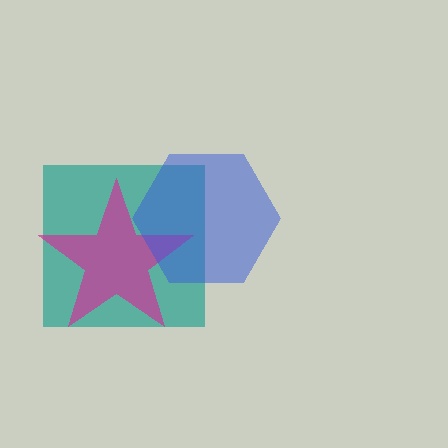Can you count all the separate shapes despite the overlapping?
Yes, there are 3 separate shapes.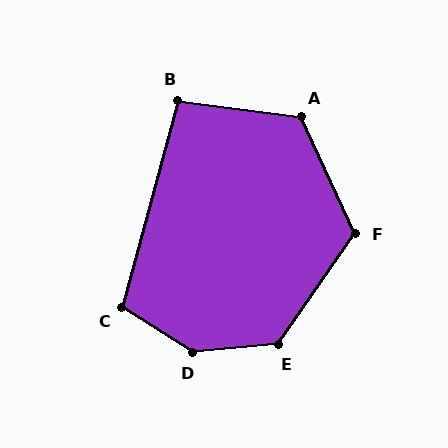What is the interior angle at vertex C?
Approximately 107 degrees (obtuse).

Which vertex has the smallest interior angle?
B, at approximately 97 degrees.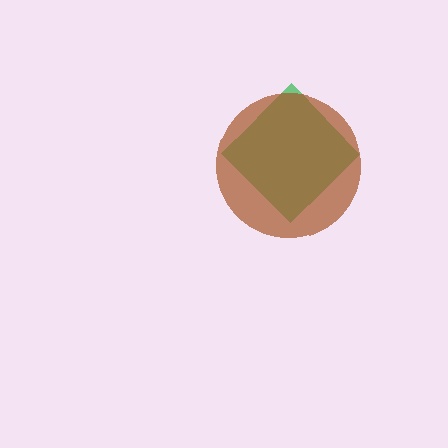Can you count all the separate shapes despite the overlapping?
Yes, there are 2 separate shapes.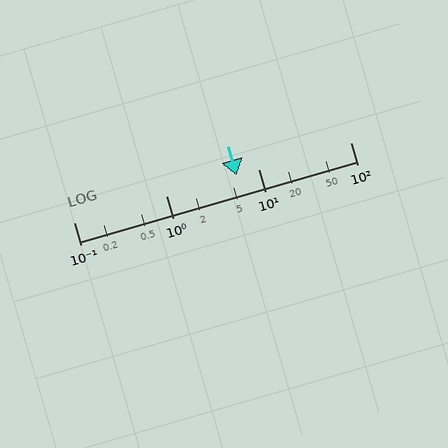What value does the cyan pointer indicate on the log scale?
The pointer indicates approximately 5.8.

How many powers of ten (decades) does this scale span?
The scale spans 3 decades, from 0.1 to 100.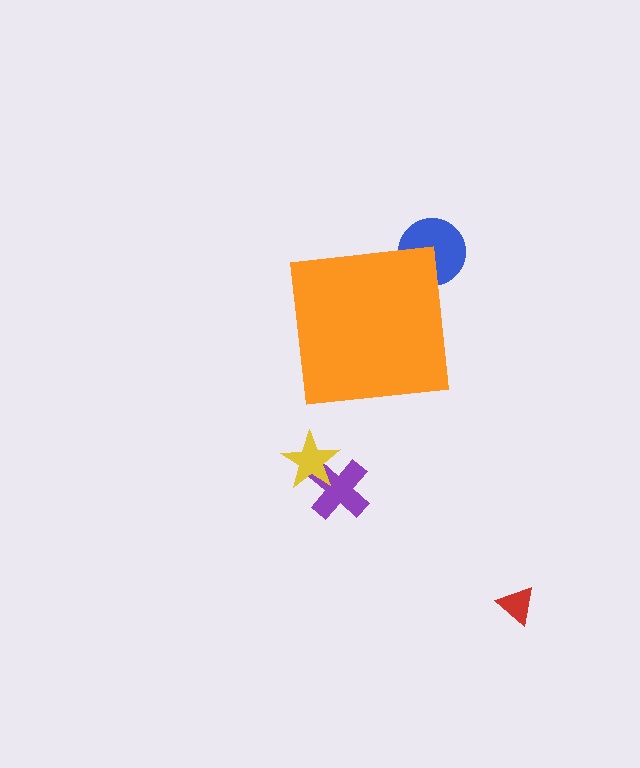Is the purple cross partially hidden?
No, the purple cross is fully visible.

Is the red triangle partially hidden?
No, the red triangle is fully visible.